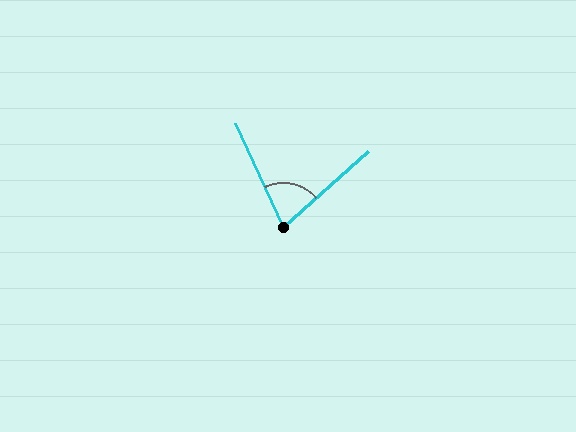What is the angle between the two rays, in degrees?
Approximately 73 degrees.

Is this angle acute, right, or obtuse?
It is acute.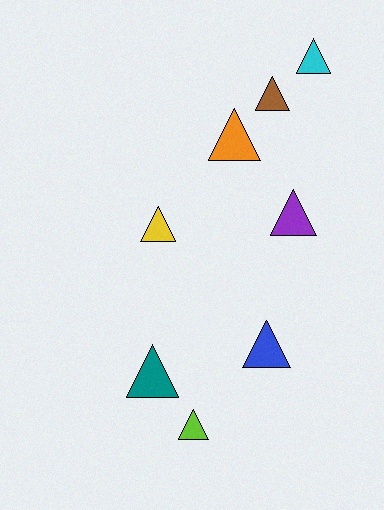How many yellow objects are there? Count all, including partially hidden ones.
There is 1 yellow object.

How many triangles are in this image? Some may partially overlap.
There are 8 triangles.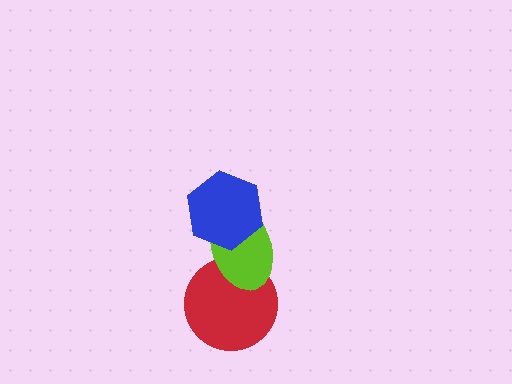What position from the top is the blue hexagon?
The blue hexagon is 1st from the top.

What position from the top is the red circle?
The red circle is 3rd from the top.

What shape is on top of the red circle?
The lime ellipse is on top of the red circle.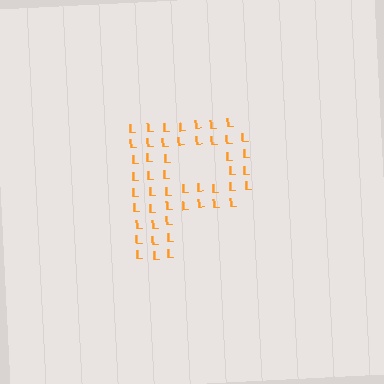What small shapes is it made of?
It is made of small letter L's.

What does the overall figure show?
The overall figure shows the letter P.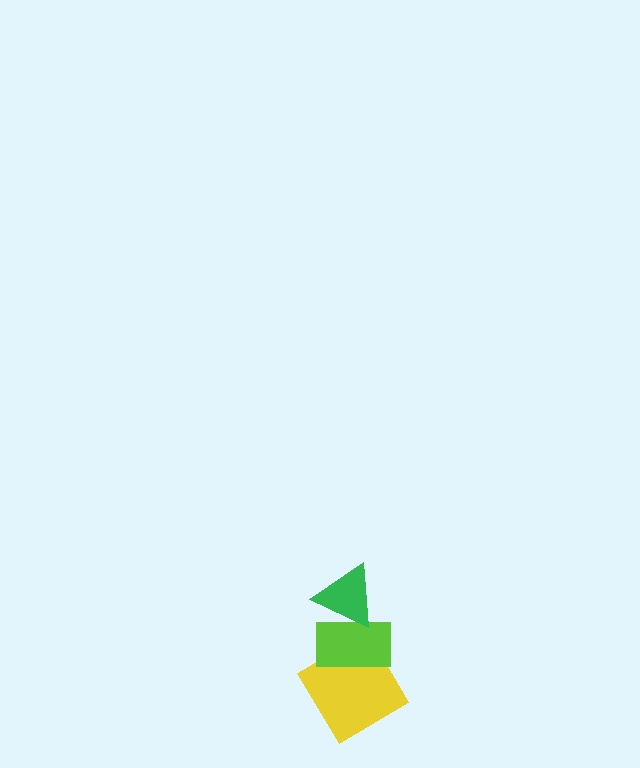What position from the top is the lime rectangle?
The lime rectangle is 2nd from the top.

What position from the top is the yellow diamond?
The yellow diamond is 3rd from the top.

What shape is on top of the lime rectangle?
The green triangle is on top of the lime rectangle.